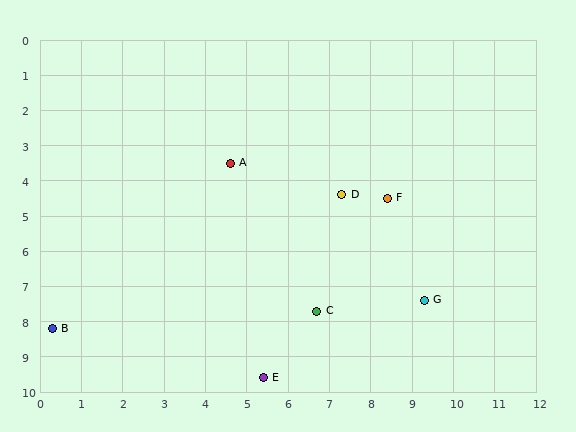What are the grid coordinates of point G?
Point G is at approximately (9.3, 7.4).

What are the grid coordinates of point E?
Point E is at approximately (5.4, 9.6).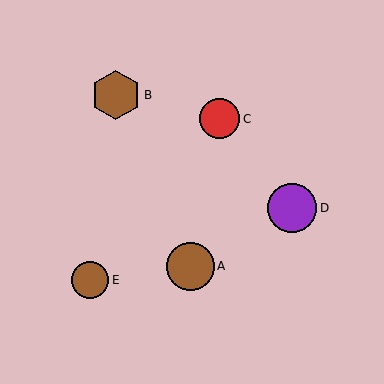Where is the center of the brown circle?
The center of the brown circle is at (90, 280).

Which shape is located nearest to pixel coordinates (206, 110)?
The red circle (labeled C) at (220, 119) is nearest to that location.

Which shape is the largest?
The brown hexagon (labeled B) is the largest.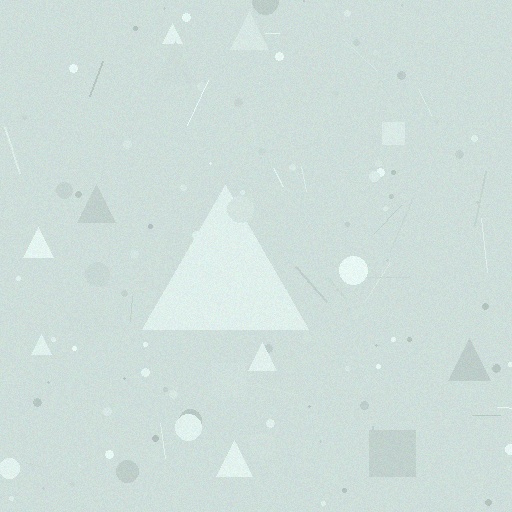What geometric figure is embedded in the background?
A triangle is embedded in the background.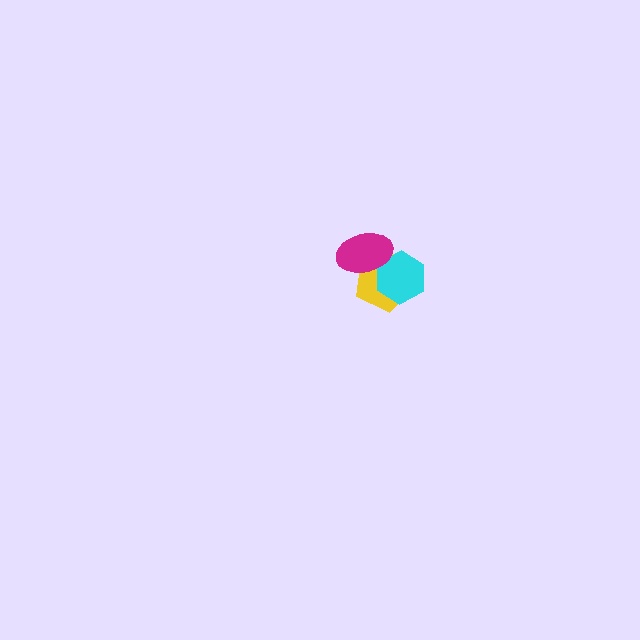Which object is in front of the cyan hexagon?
The magenta ellipse is in front of the cyan hexagon.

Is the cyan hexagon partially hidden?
Yes, it is partially covered by another shape.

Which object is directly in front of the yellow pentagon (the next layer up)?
The cyan hexagon is directly in front of the yellow pentagon.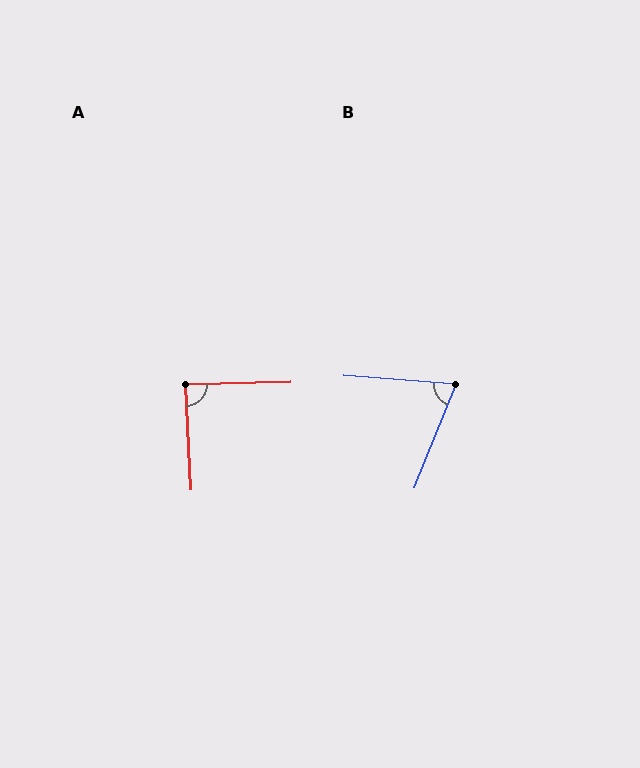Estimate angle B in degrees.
Approximately 72 degrees.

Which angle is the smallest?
B, at approximately 72 degrees.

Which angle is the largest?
A, at approximately 89 degrees.